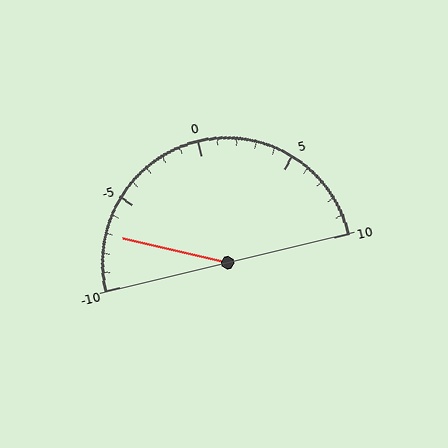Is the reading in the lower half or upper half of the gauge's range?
The reading is in the lower half of the range (-10 to 10).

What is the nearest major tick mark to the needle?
The nearest major tick mark is -5.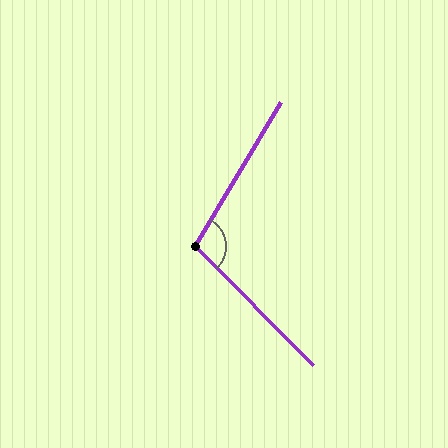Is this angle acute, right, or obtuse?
It is obtuse.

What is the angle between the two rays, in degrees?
Approximately 105 degrees.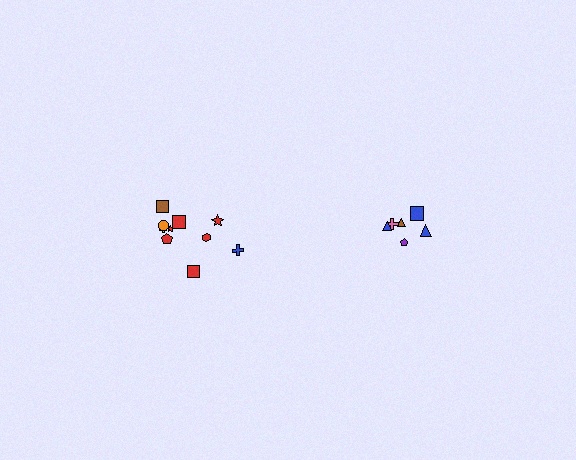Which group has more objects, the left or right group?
The left group.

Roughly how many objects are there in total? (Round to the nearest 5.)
Roughly 15 objects in total.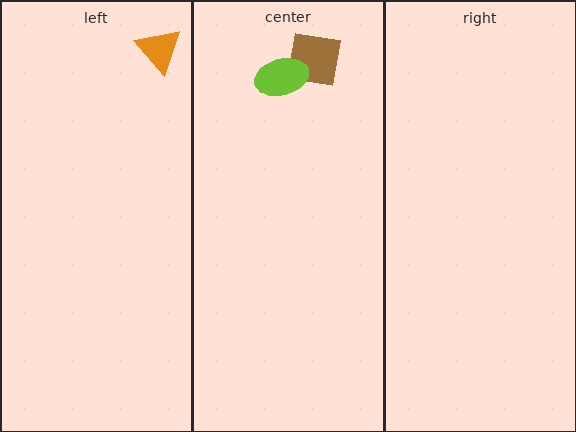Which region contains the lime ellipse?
The center region.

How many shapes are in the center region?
2.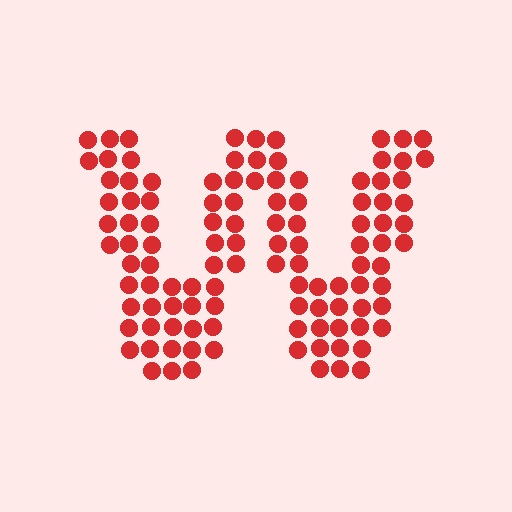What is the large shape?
The large shape is the letter W.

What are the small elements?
The small elements are circles.